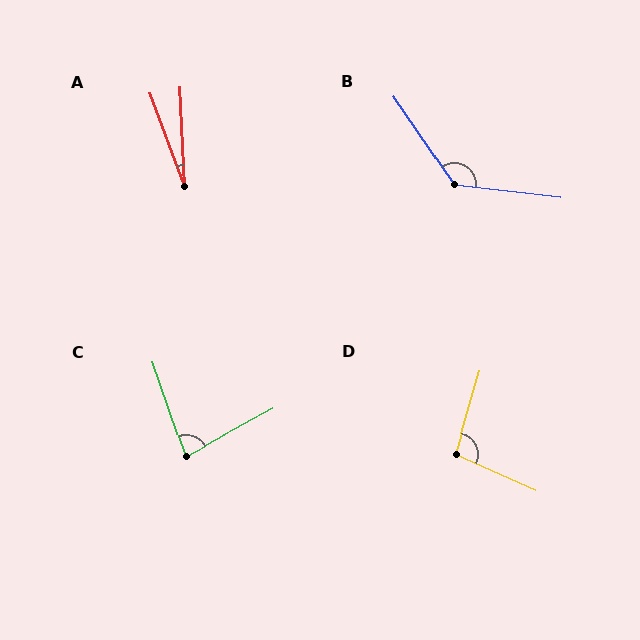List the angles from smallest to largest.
A (18°), C (80°), D (98°), B (131°).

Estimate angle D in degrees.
Approximately 98 degrees.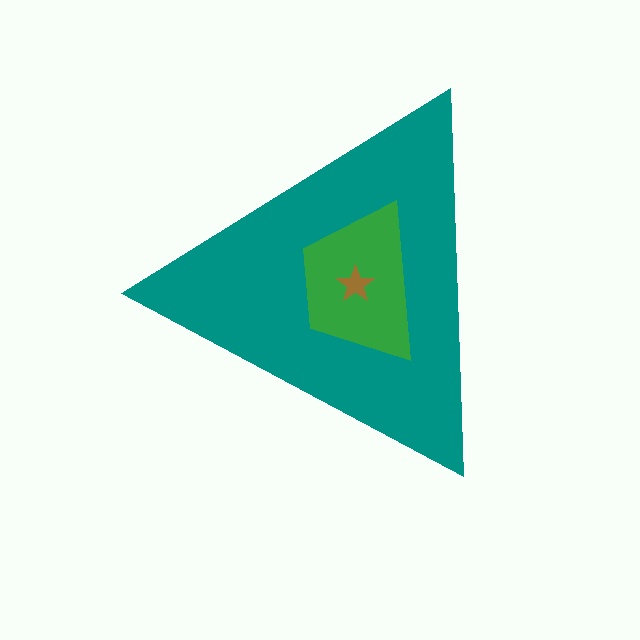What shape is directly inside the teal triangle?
The green trapezoid.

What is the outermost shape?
The teal triangle.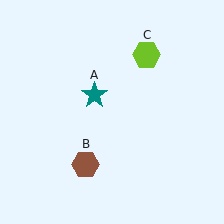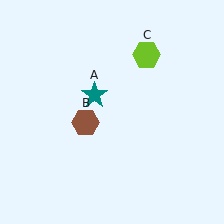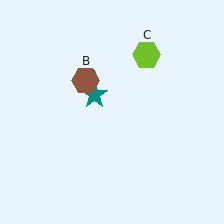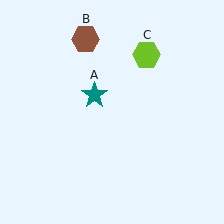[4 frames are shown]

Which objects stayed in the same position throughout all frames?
Teal star (object A) and lime hexagon (object C) remained stationary.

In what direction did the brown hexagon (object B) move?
The brown hexagon (object B) moved up.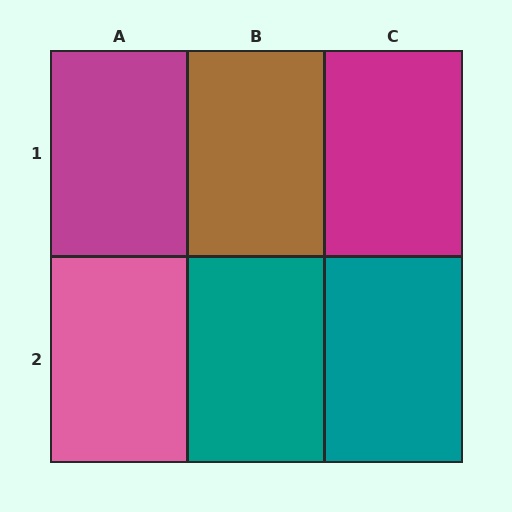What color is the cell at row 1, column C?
Magenta.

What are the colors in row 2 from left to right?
Pink, teal, teal.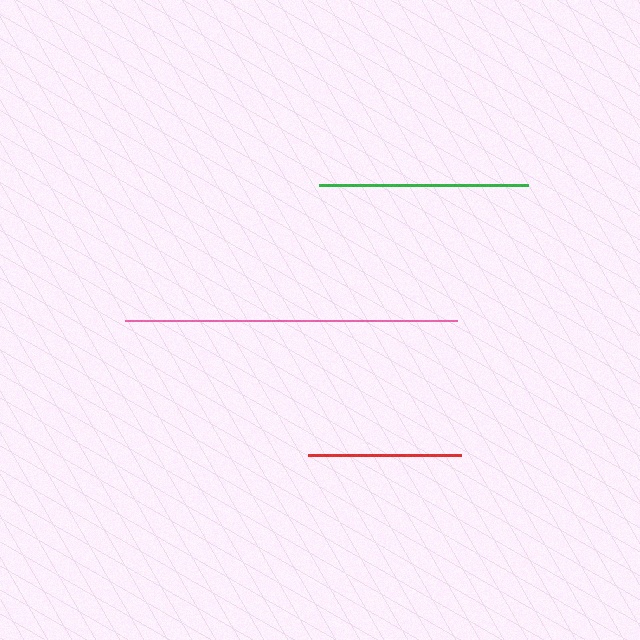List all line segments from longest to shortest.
From longest to shortest: pink, green, red.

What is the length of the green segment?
The green segment is approximately 210 pixels long.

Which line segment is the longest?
The pink line is the longest at approximately 333 pixels.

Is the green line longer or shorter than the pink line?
The pink line is longer than the green line.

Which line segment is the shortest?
The red line is the shortest at approximately 153 pixels.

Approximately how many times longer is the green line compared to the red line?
The green line is approximately 1.4 times the length of the red line.